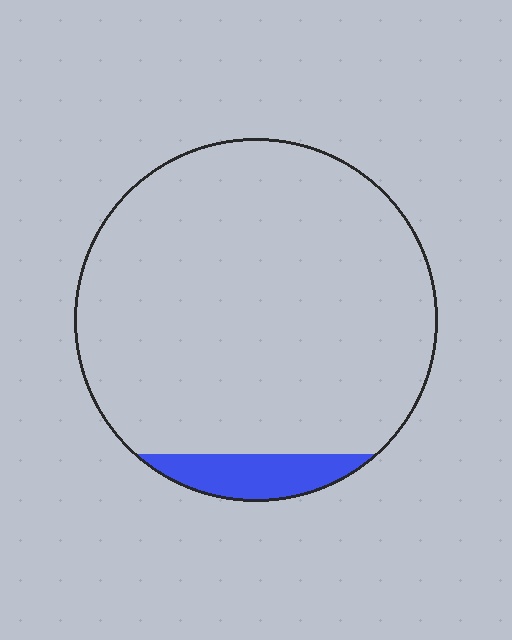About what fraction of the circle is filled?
About one tenth (1/10).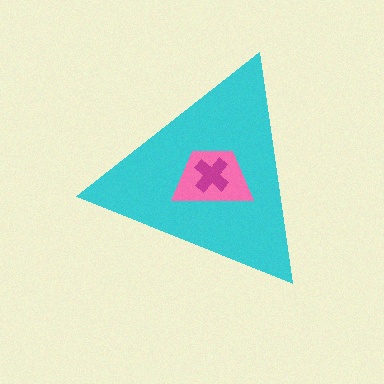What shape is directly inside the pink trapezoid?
The magenta cross.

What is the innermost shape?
The magenta cross.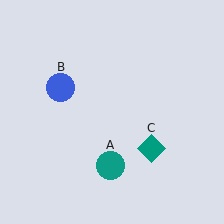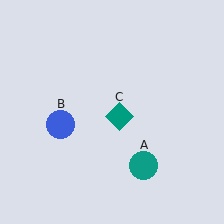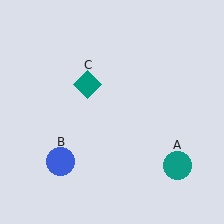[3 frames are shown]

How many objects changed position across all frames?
3 objects changed position: teal circle (object A), blue circle (object B), teal diamond (object C).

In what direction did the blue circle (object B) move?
The blue circle (object B) moved down.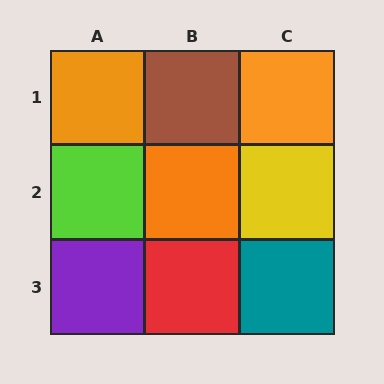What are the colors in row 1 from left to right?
Orange, brown, orange.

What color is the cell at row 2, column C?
Yellow.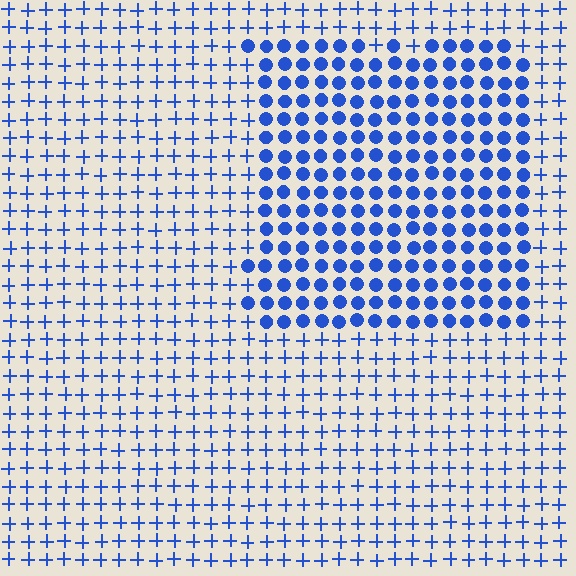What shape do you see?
I see a rectangle.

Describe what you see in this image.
The image is filled with small blue elements arranged in a uniform grid. A rectangle-shaped region contains circles, while the surrounding area contains plus signs. The boundary is defined purely by the change in element shape.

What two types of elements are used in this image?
The image uses circles inside the rectangle region and plus signs outside it.